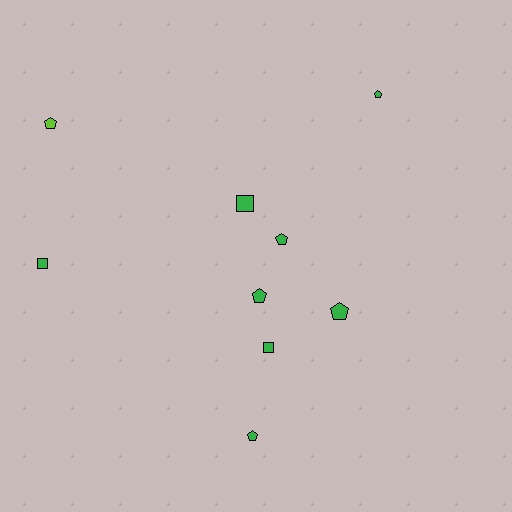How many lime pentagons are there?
There is 1 lime pentagon.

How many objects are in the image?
There are 9 objects.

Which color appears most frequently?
Green, with 8 objects.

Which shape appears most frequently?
Pentagon, with 6 objects.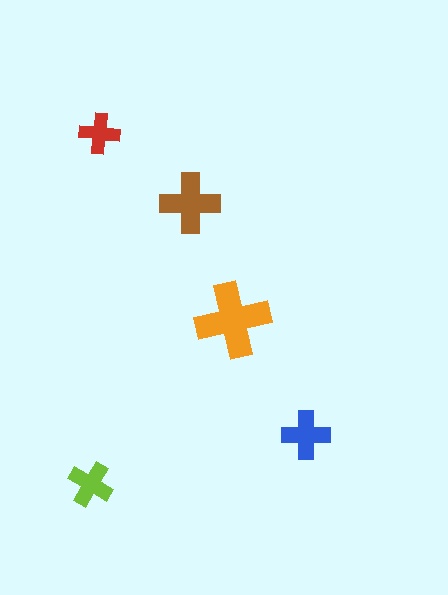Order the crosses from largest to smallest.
the orange one, the brown one, the blue one, the lime one, the red one.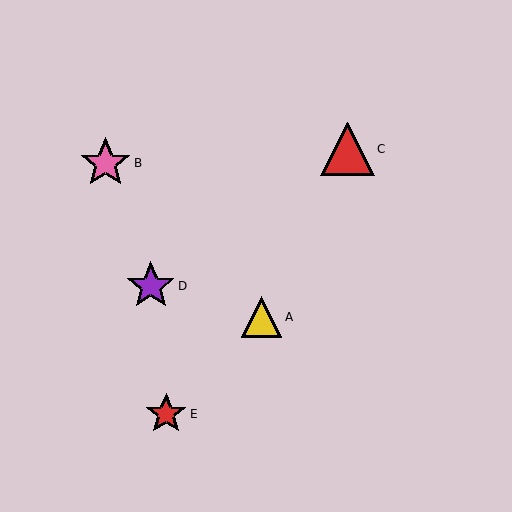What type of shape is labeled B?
Shape B is a pink star.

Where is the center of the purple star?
The center of the purple star is at (151, 286).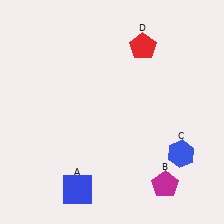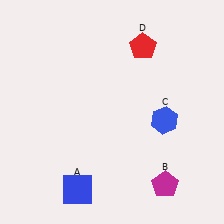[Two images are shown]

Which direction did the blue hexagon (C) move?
The blue hexagon (C) moved up.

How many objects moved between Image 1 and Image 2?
1 object moved between the two images.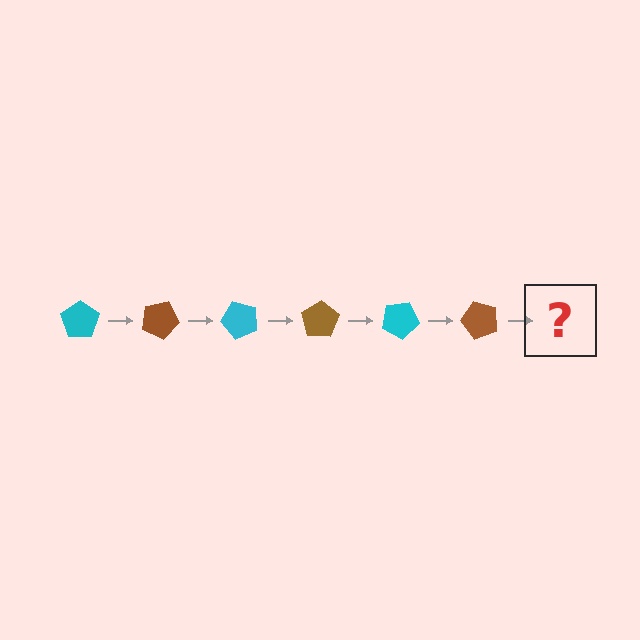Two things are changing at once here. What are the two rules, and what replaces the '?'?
The two rules are that it rotates 25 degrees each step and the color cycles through cyan and brown. The '?' should be a cyan pentagon, rotated 150 degrees from the start.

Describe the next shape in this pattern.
It should be a cyan pentagon, rotated 150 degrees from the start.